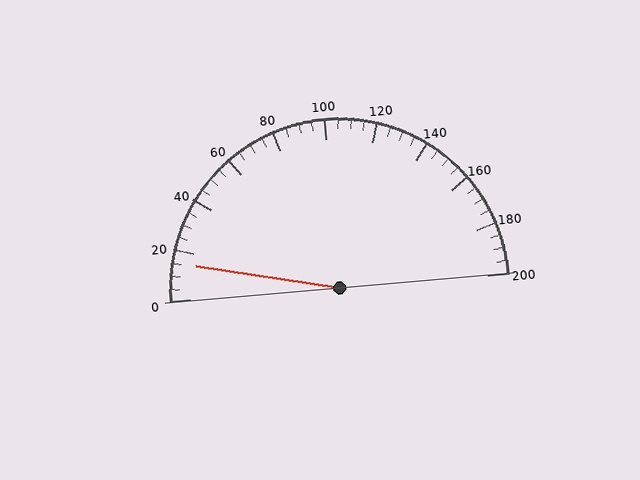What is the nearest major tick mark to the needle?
The nearest major tick mark is 20.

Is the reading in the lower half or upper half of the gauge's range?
The reading is in the lower half of the range (0 to 200).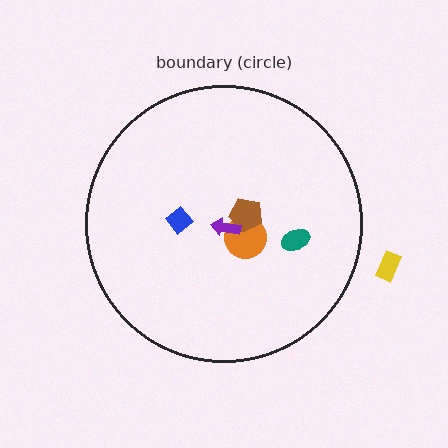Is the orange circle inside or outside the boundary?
Inside.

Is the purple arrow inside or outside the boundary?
Inside.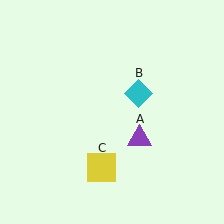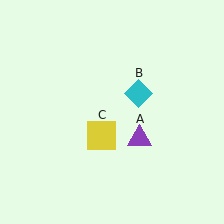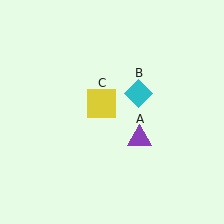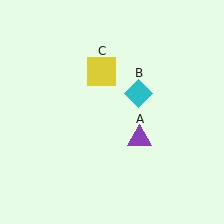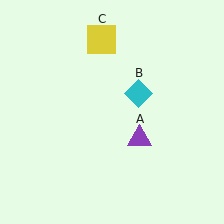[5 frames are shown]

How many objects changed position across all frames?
1 object changed position: yellow square (object C).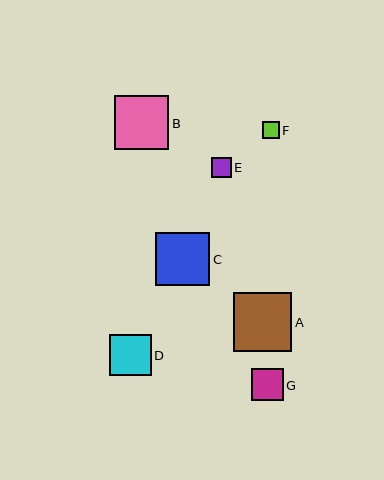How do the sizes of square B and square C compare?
Square B and square C are approximately the same size.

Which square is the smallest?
Square F is the smallest with a size of approximately 17 pixels.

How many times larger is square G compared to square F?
Square G is approximately 1.9 times the size of square F.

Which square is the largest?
Square A is the largest with a size of approximately 59 pixels.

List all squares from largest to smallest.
From largest to smallest: A, B, C, D, G, E, F.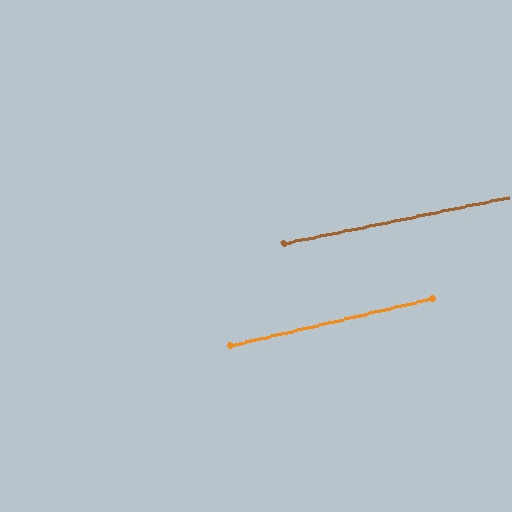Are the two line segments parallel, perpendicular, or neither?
Parallel — their directions differ by only 1.6°.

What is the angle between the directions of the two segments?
Approximately 2 degrees.